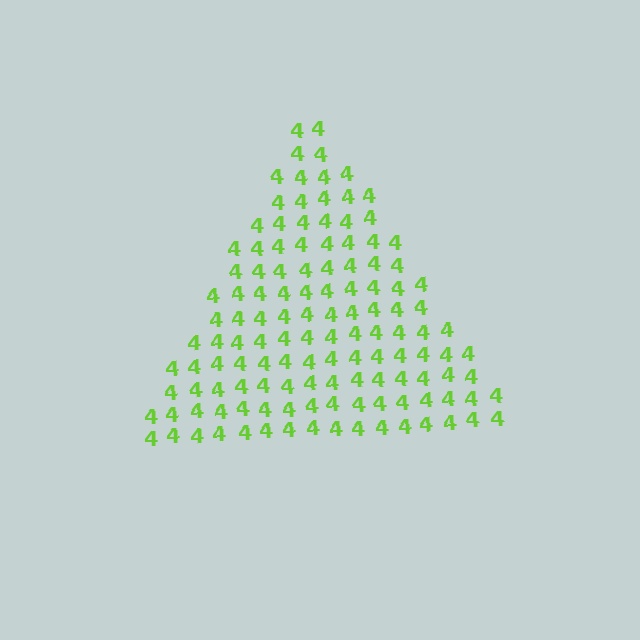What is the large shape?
The large shape is a triangle.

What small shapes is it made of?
It is made of small digit 4's.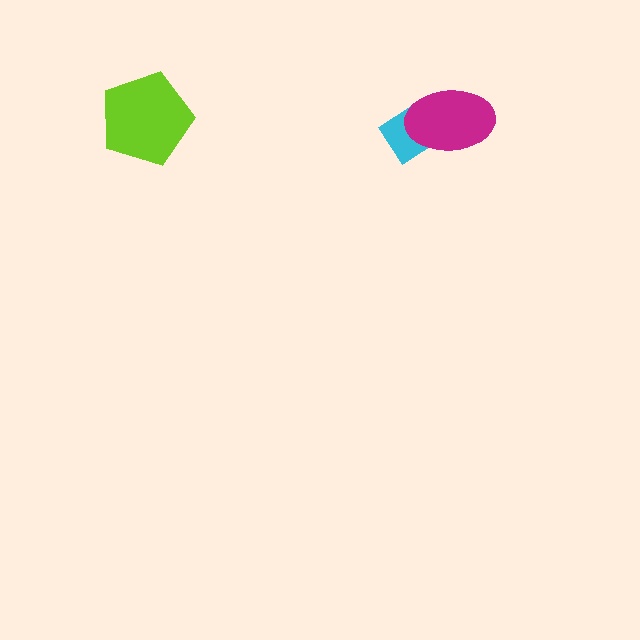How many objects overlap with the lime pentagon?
0 objects overlap with the lime pentagon.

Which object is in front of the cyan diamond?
The magenta ellipse is in front of the cyan diamond.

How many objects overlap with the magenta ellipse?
1 object overlaps with the magenta ellipse.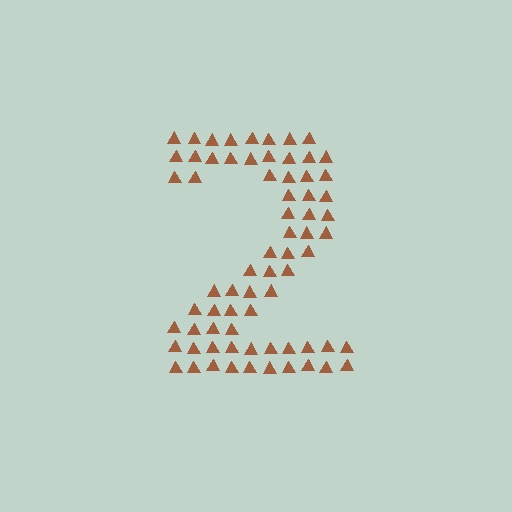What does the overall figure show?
The overall figure shows the digit 2.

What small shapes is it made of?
It is made of small triangles.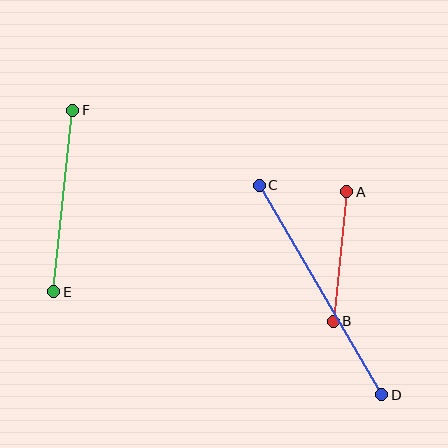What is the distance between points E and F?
The distance is approximately 183 pixels.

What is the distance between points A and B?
The distance is approximately 130 pixels.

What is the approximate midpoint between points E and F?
The midpoint is at approximately (63, 201) pixels.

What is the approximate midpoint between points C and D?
The midpoint is at approximately (320, 290) pixels.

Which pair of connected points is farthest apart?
Points C and D are farthest apart.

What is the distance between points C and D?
The distance is approximately 243 pixels.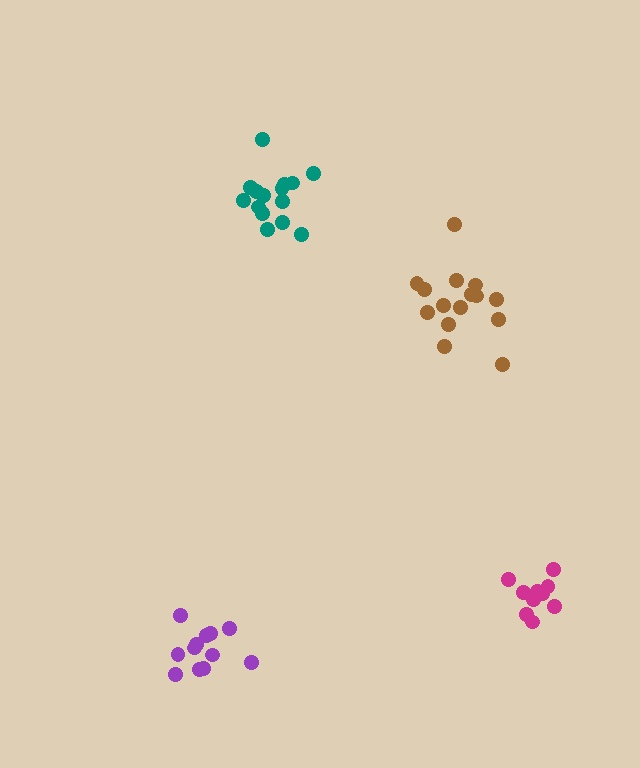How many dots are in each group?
Group 1: 15 dots, Group 2: 15 dots, Group 3: 10 dots, Group 4: 12 dots (52 total).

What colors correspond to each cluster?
The clusters are colored: brown, teal, magenta, purple.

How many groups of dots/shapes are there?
There are 4 groups.